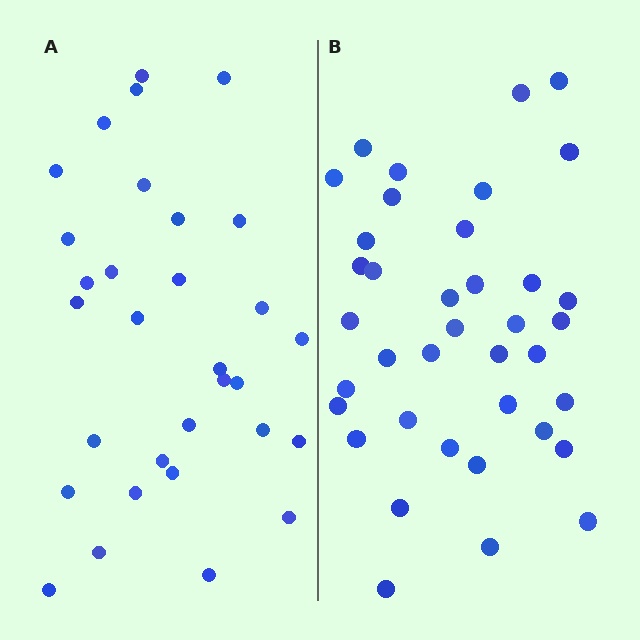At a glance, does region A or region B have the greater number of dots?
Region B (the right region) has more dots.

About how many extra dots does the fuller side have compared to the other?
Region B has roughly 8 or so more dots than region A.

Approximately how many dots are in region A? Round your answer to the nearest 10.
About 30 dots. (The exact count is 31, which rounds to 30.)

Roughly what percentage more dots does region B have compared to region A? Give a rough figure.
About 25% more.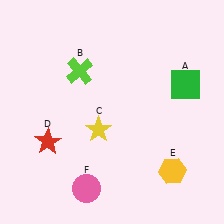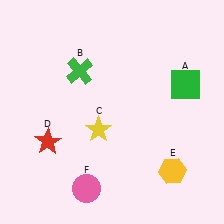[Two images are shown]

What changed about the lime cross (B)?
In Image 1, B is lime. In Image 2, it changed to green.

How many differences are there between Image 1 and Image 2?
There is 1 difference between the two images.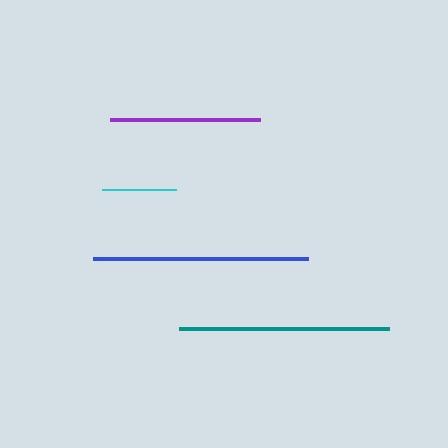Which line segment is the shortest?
The cyan line is the shortest at approximately 73 pixels.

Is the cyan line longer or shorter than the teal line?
The teal line is longer than the cyan line.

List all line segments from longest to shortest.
From longest to shortest: blue, teal, purple, cyan.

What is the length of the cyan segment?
The cyan segment is approximately 73 pixels long.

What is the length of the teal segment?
The teal segment is approximately 210 pixels long.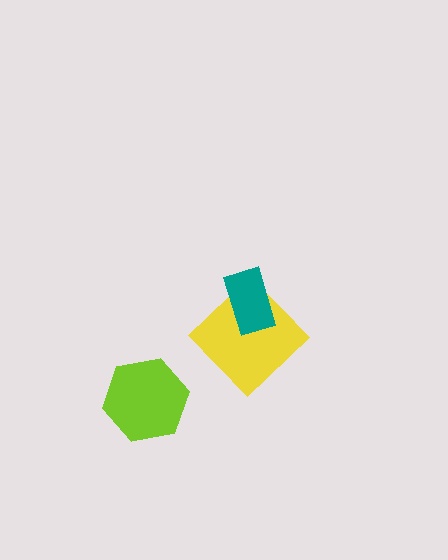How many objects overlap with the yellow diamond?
1 object overlaps with the yellow diamond.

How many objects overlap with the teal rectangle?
1 object overlaps with the teal rectangle.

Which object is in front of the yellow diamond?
The teal rectangle is in front of the yellow diamond.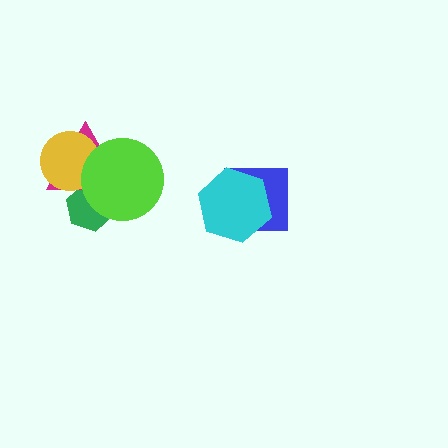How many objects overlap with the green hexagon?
2 objects overlap with the green hexagon.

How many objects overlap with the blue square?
1 object overlaps with the blue square.